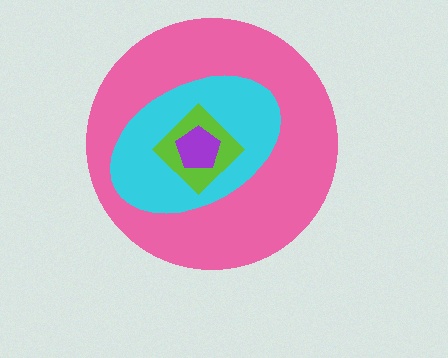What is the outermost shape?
The pink circle.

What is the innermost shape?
The purple pentagon.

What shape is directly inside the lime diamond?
The purple pentagon.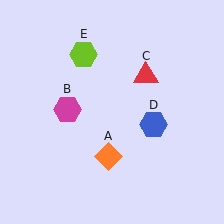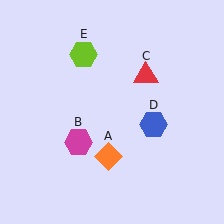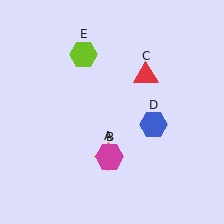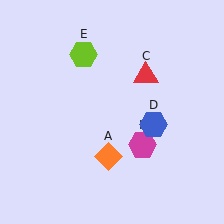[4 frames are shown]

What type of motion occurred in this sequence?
The magenta hexagon (object B) rotated counterclockwise around the center of the scene.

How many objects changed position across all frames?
1 object changed position: magenta hexagon (object B).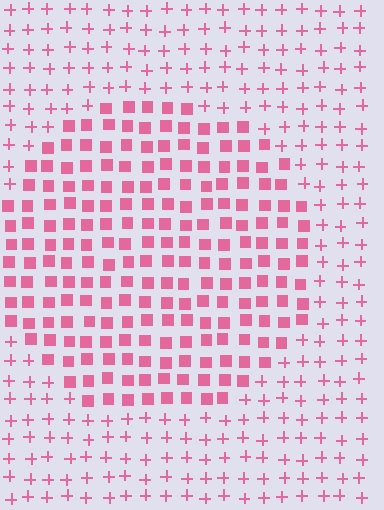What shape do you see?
I see a circle.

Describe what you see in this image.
The image is filled with small pink elements arranged in a uniform grid. A circle-shaped region contains squares, while the surrounding area contains plus signs. The boundary is defined purely by the change in element shape.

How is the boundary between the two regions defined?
The boundary is defined by a change in element shape: squares inside vs. plus signs outside. All elements share the same color and spacing.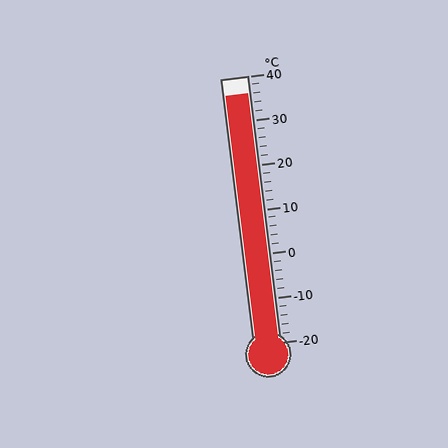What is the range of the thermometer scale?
The thermometer scale ranges from -20°C to 40°C.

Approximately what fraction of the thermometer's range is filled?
The thermometer is filled to approximately 95% of its range.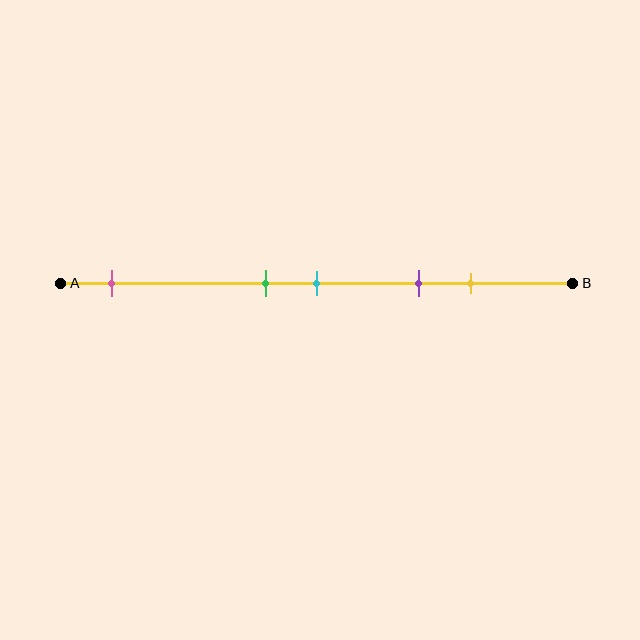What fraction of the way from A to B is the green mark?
The green mark is approximately 40% (0.4) of the way from A to B.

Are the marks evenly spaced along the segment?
No, the marks are not evenly spaced.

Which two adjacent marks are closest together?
The green and cyan marks are the closest adjacent pair.